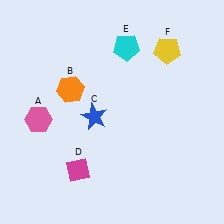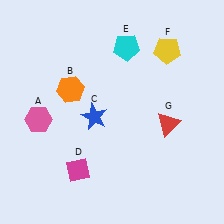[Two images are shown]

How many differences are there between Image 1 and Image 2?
There is 1 difference between the two images.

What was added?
A red triangle (G) was added in Image 2.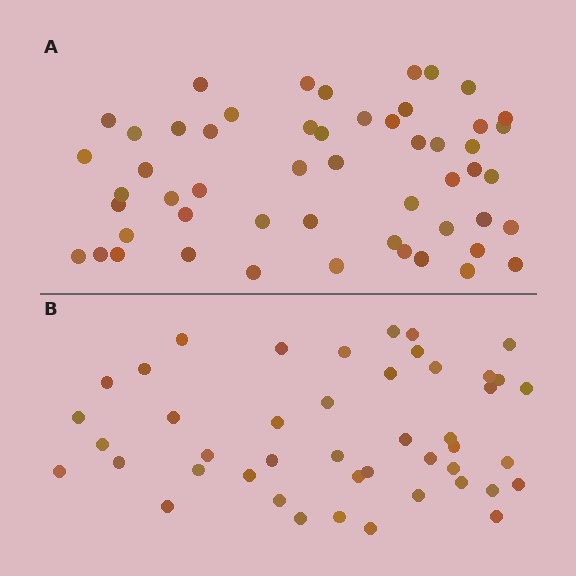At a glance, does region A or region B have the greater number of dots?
Region A (the top region) has more dots.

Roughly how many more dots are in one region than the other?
Region A has roughly 8 or so more dots than region B.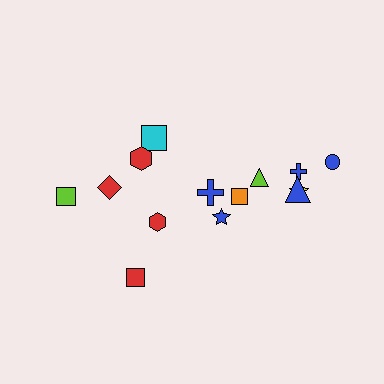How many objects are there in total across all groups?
There are 14 objects.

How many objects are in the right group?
There are 8 objects.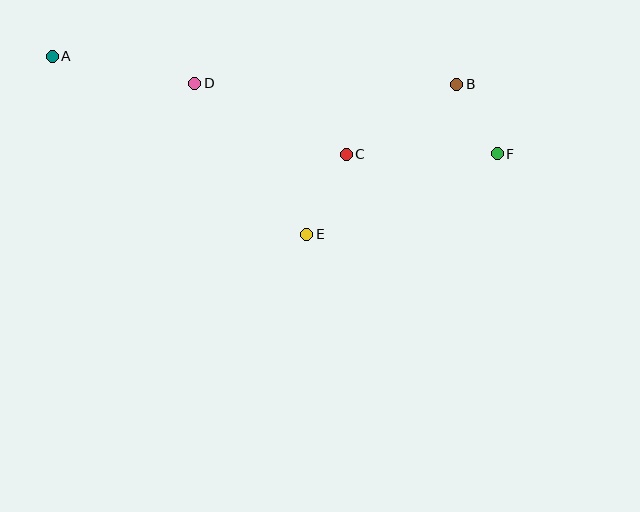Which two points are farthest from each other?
Points A and F are farthest from each other.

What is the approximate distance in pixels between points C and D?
The distance between C and D is approximately 168 pixels.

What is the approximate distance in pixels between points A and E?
The distance between A and E is approximately 311 pixels.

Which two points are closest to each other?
Points B and F are closest to each other.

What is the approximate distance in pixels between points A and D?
The distance between A and D is approximately 145 pixels.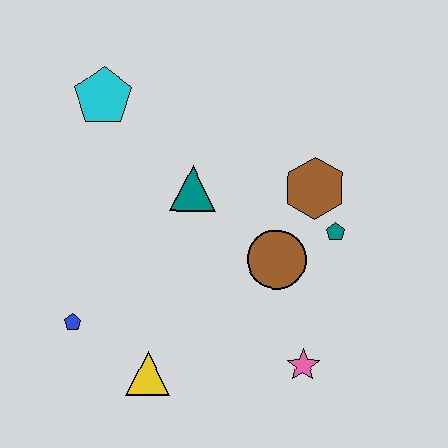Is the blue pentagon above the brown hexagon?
No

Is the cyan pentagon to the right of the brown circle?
No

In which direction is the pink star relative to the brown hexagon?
The pink star is below the brown hexagon.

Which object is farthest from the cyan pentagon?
The pink star is farthest from the cyan pentagon.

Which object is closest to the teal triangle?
The brown circle is closest to the teal triangle.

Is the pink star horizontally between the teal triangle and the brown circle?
No